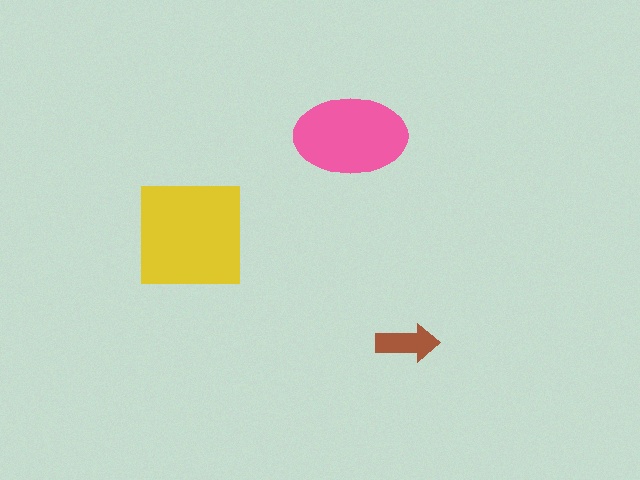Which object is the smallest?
The brown arrow.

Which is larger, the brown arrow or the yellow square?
The yellow square.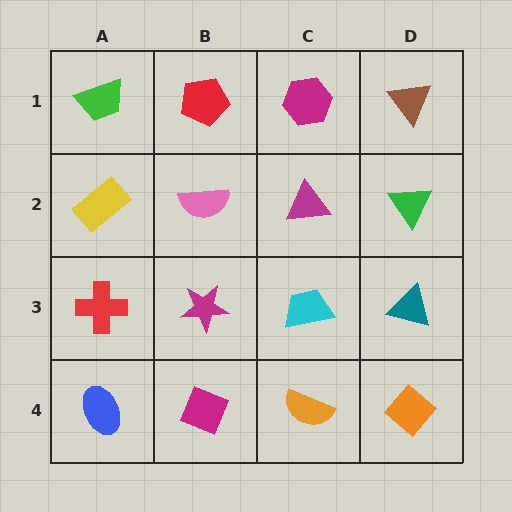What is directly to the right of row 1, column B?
A magenta hexagon.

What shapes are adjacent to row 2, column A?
A green trapezoid (row 1, column A), a red cross (row 3, column A), a pink semicircle (row 2, column B).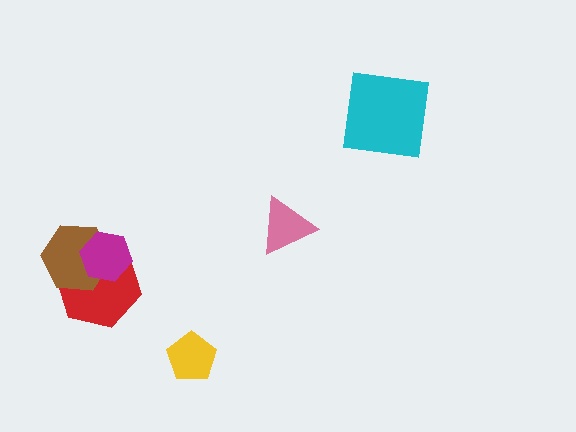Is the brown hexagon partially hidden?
Yes, it is partially covered by another shape.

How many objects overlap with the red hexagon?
2 objects overlap with the red hexagon.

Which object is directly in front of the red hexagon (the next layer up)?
The brown hexagon is directly in front of the red hexagon.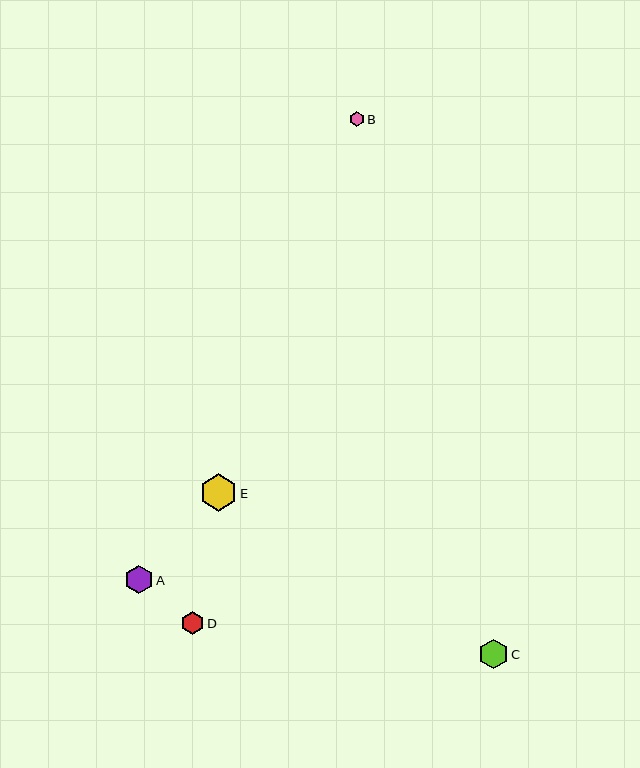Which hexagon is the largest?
Hexagon E is the largest with a size of approximately 37 pixels.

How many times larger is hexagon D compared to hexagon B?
Hexagon D is approximately 1.5 times the size of hexagon B.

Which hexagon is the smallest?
Hexagon B is the smallest with a size of approximately 15 pixels.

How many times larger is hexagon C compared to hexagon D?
Hexagon C is approximately 1.3 times the size of hexagon D.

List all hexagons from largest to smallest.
From largest to smallest: E, C, A, D, B.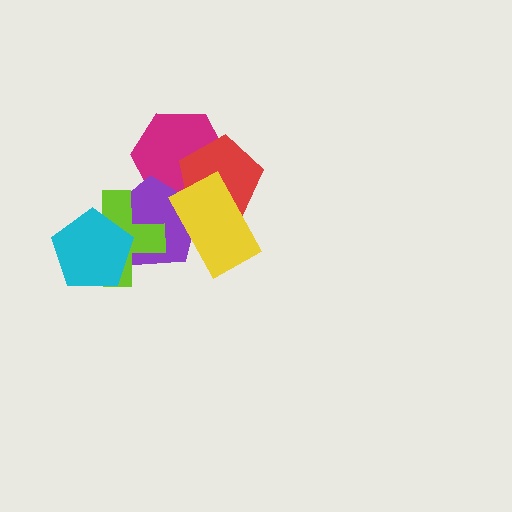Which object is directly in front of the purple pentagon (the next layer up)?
The lime cross is directly in front of the purple pentagon.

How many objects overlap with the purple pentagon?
5 objects overlap with the purple pentagon.